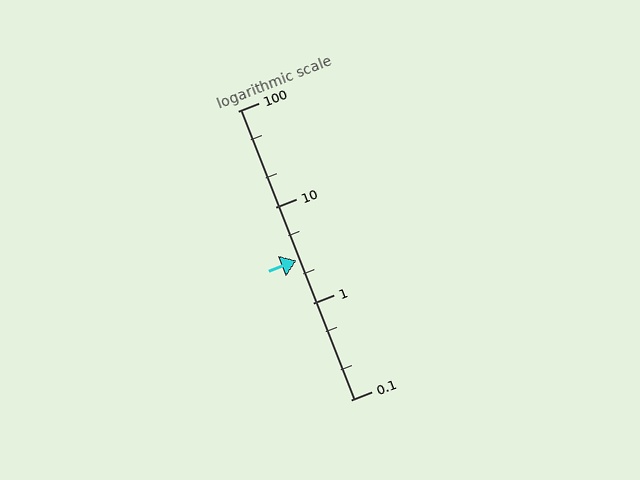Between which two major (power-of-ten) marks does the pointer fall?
The pointer is between 1 and 10.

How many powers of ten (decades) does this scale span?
The scale spans 3 decades, from 0.1 to 100.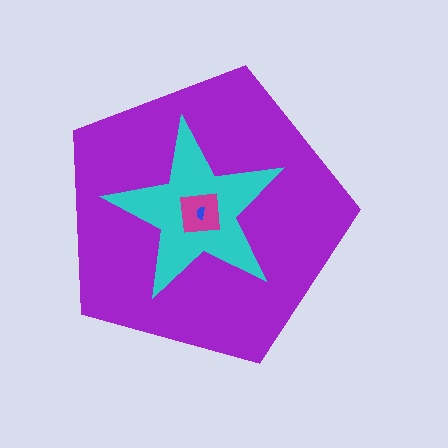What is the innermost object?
The blue semicircle.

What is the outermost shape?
The purple pentagon.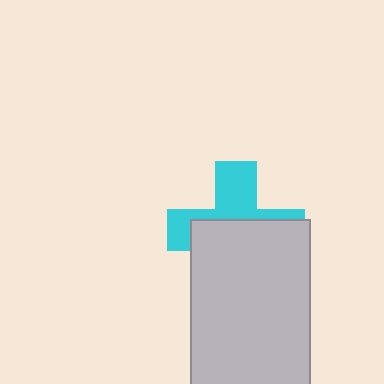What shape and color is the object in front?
The object in front is a light gray rectangle.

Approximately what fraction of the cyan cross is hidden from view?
Roughly 58% of the cyan cross is hidden behind the light gray rectangle.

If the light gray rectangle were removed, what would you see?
You would see the complete cyan cross.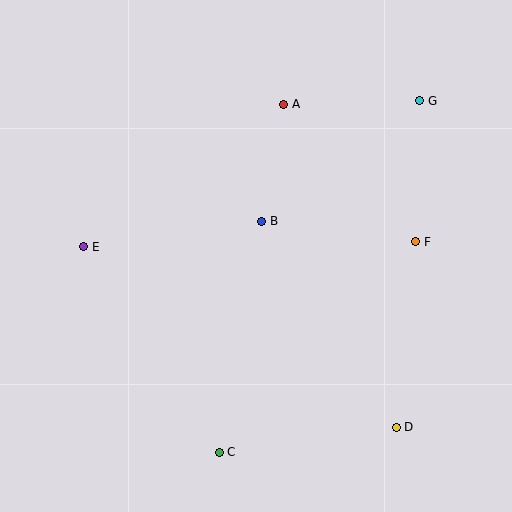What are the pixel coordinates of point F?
Point F is at (416, 242).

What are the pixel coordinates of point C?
Point C is at (219, 452).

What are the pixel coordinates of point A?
Point A is at (284, 104).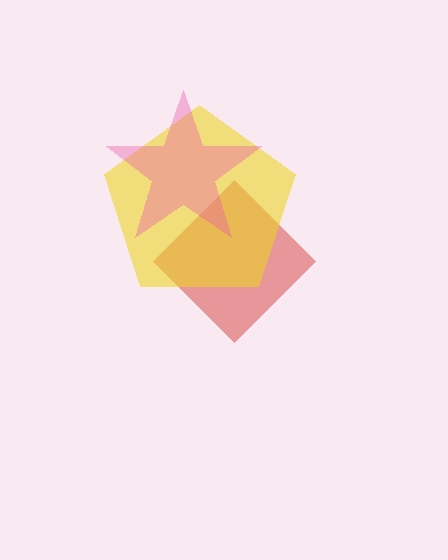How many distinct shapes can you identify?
There are 3 distinct shapes: a red diamond, a yellow pentagon, a pink star.